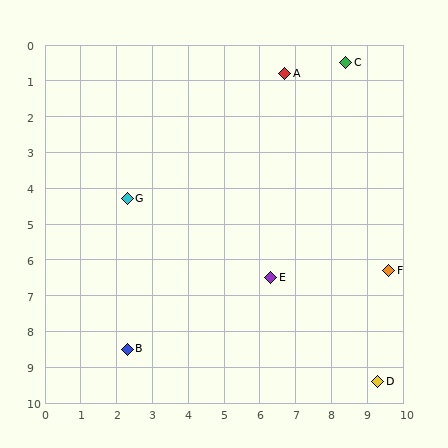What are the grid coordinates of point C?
Point C is at approximately (8.4, 0.5).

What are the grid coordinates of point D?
Point D is at approximately (9.3, 9.4).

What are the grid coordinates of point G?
Point G is at approximately (2.3, 4.3).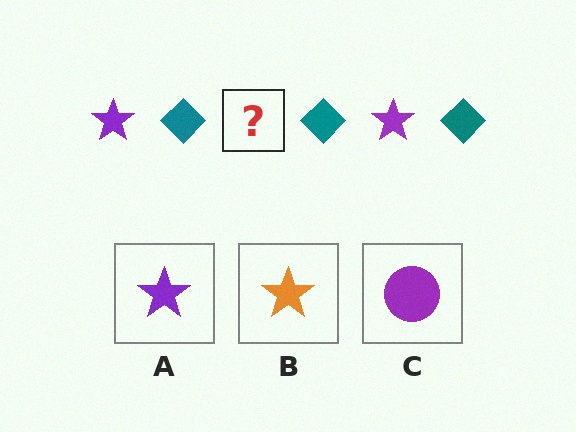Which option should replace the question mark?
Option A.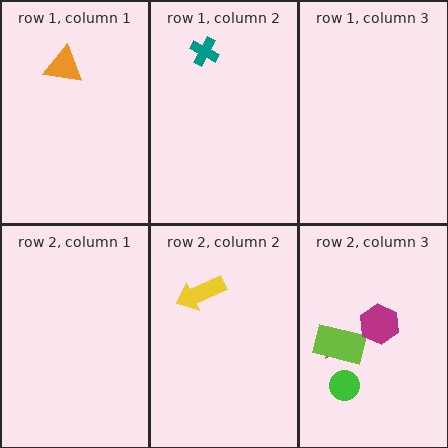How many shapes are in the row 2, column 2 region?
1.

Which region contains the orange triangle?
The row 1, column 1 region.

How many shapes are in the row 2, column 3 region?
4.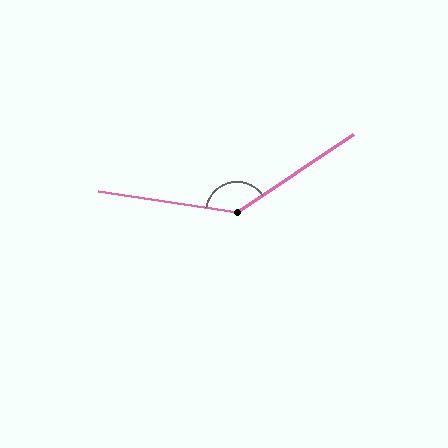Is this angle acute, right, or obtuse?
It is obtuse.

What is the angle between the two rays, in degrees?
Approximately 137 degrees.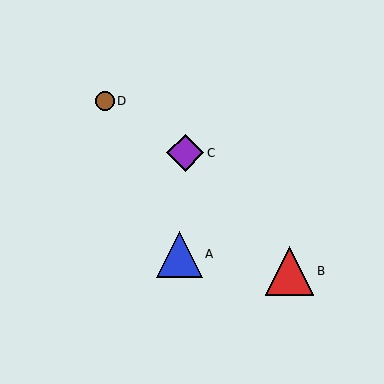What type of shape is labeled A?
Shape A is a blue triangle.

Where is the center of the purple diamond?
The center of the purple diamond is at (185, 153).